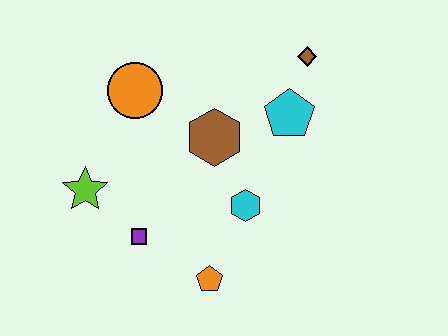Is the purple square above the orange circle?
No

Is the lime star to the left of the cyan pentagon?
Yes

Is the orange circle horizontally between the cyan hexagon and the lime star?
Yes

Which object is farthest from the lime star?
The brown diamond is farthest from the lime star.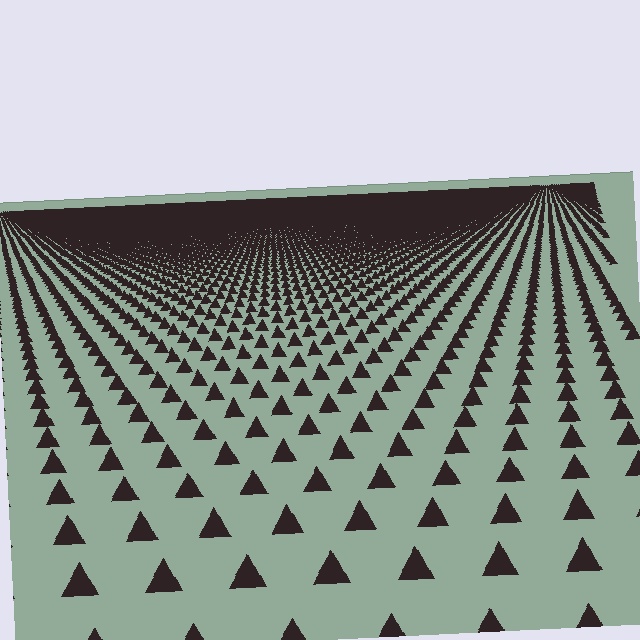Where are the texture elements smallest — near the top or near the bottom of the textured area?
Near the top.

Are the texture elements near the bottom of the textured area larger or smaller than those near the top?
Larger. Near the bottom, elements are closer to the viewer and appear at a bigger on-screen size.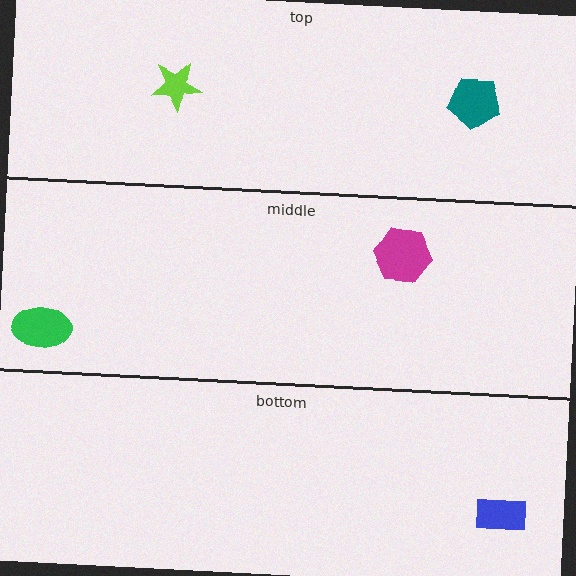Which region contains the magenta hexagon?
The middle region.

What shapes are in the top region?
The lime star, the teal pentagon.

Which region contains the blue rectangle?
The bottom region.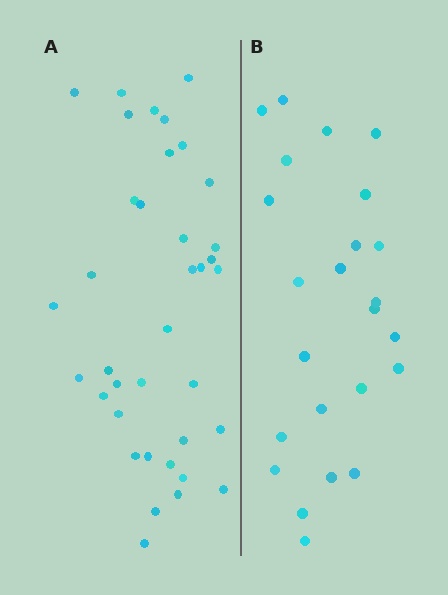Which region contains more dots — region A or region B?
Region A (the left region) has more dots.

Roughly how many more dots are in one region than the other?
Region A has approximately 15 more dots than region B.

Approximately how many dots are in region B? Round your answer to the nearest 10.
About 20 dots. (The exact count is 24, which rounds to 20.)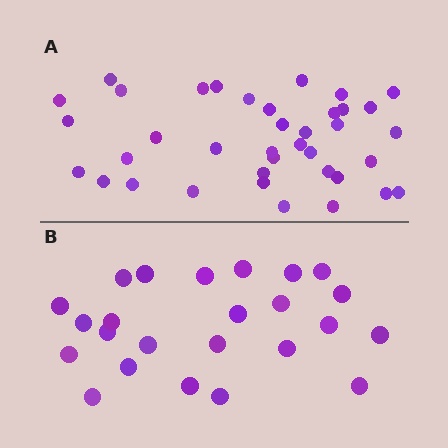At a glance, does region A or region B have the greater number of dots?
Region A (the top region) has more dots.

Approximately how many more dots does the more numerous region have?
Region A has approximately 15 more dots than region B.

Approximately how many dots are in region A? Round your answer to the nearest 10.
About 40 dots. (The exact count is 38, which rounds to 40.)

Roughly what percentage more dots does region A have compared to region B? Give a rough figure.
About 60% more.